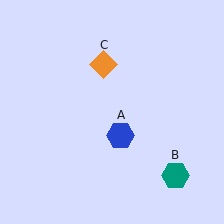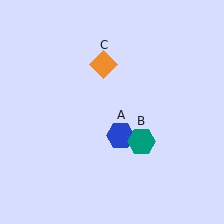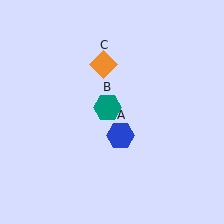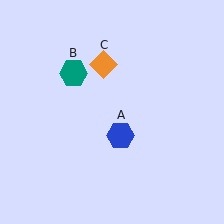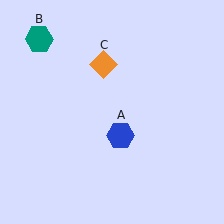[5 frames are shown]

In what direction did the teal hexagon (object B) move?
The teal hexagon (object B) moved up and to the left.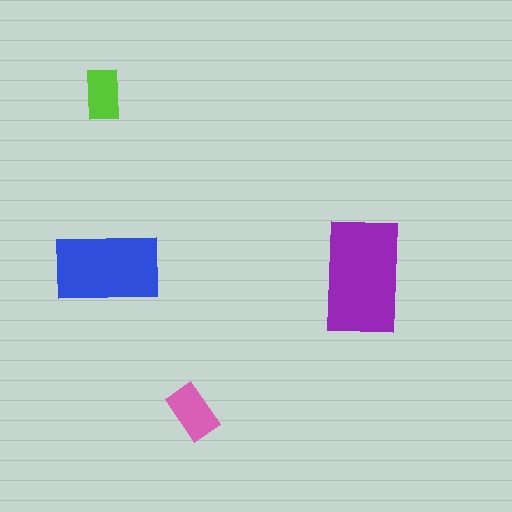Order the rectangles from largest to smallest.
the purple one, the blue one, the pink one, the lime one.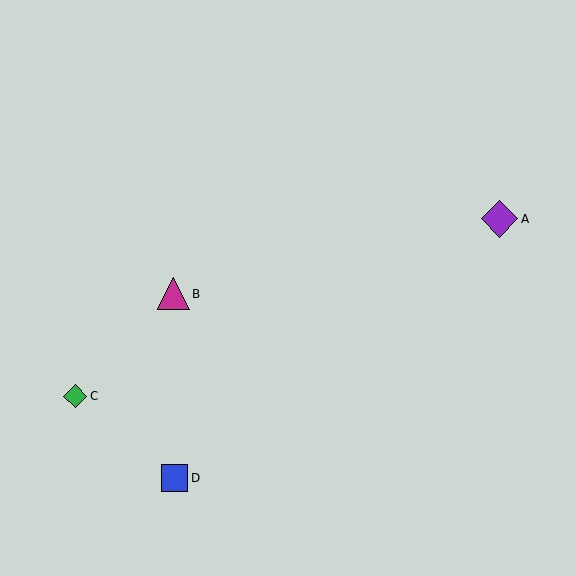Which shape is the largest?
The purple diamond (labeled A) is the largest.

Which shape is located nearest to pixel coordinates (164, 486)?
The blue square (labeled D) at (175, 478) is nearest to that location.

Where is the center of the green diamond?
The center of the green diamond is at (75, 396).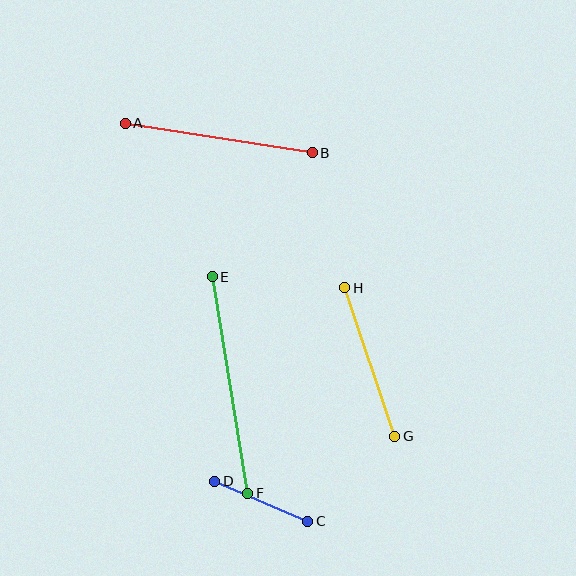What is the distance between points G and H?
The distance is approximately 157 pixels.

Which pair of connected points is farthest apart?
Points E and F are farthest apart.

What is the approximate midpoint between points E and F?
The midpoint is at approximately (230, 385) pixels.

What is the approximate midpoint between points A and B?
The midpoint is at approximately (219, 138) pixels.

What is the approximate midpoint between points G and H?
The midpoint is at approximately (370, 362) pixels.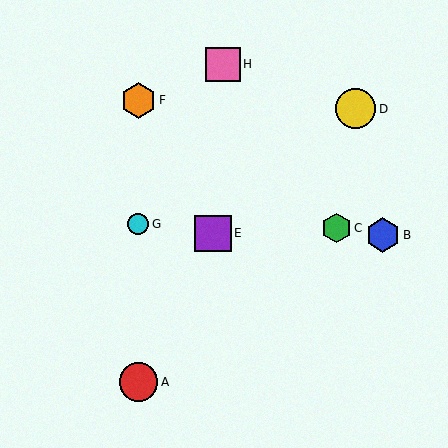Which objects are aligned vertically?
Objects A, F, G are aligned vertically.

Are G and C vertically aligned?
No, G is at x≈138 and C is at x≈336.